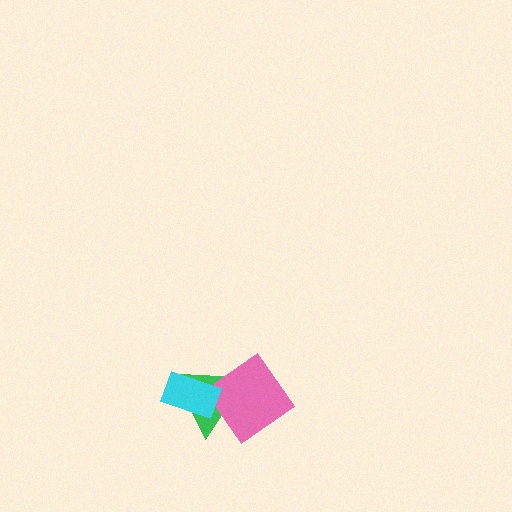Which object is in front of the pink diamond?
The cyan rectangle is in front of the pink diamond.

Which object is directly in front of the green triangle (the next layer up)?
The pink diamond is directly in front of the green triangle.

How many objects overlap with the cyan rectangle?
2 objects overlap with the cyan rectangle.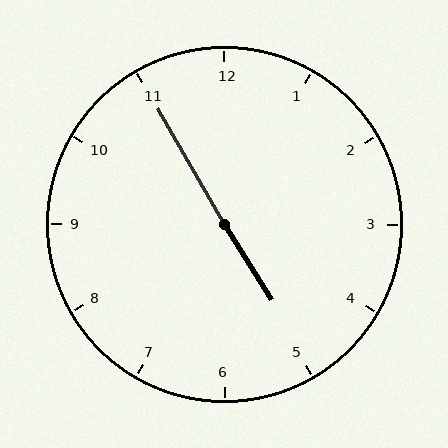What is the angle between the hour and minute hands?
Approximately 178 degrees.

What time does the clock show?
4:55.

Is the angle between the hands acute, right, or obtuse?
It is obtuse.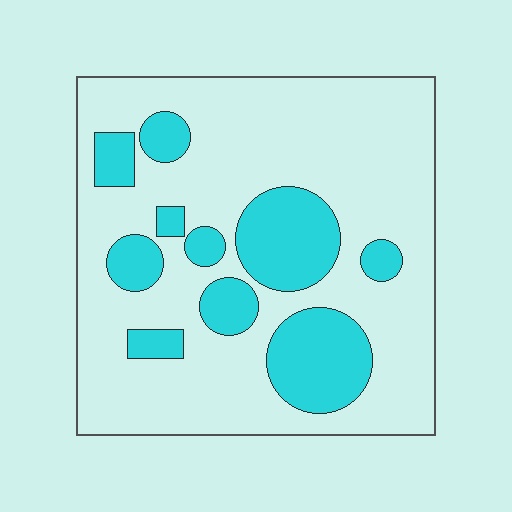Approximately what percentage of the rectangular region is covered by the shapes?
Approximately 25%.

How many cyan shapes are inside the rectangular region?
10.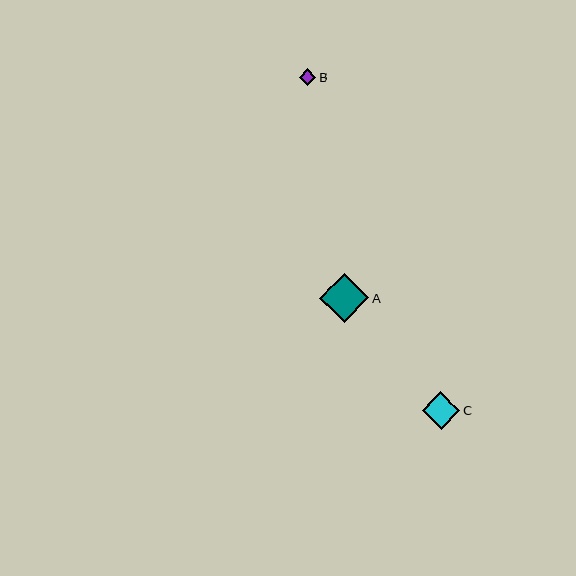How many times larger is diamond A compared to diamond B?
Diamond A is approximately 3.0 times the size of diamond B.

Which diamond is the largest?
Diamond A is the largest with a size of approximately 50 pixels.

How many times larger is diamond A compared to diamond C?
Diamond A is approximately 1.3 times the size of diamond C.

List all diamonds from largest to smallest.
From largest to smallest: A, C, B.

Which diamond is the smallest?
Diamond B is the smallest with a size of approximately 16 pixels.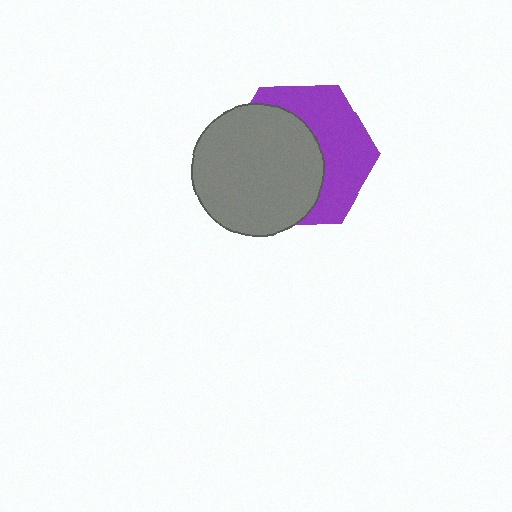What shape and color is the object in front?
The object in front is a gray circle.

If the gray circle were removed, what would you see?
You would see the complete purple hexagon.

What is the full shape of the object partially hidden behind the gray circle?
The partially hidden object is a purple hexagon.